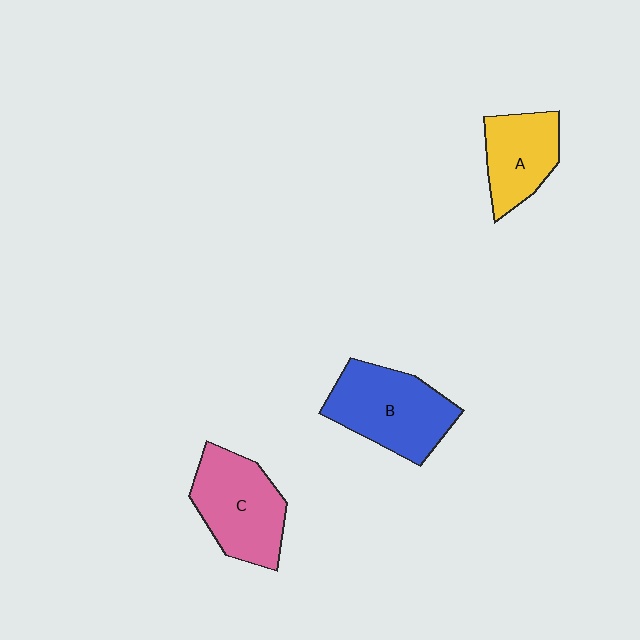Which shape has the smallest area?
Shape A (yellow).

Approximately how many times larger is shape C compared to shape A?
Approximately 1.4 times.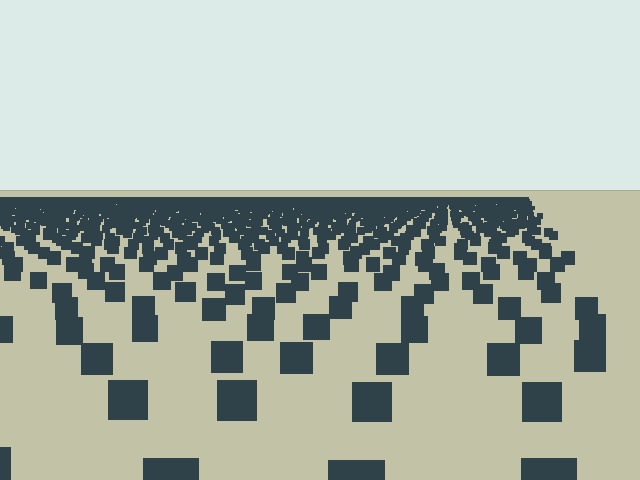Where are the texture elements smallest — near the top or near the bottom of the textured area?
Near the top.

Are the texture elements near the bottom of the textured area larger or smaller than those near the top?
Larger. Near the bottom, elements are closer to the viewer and appear at a bigger on-screen size.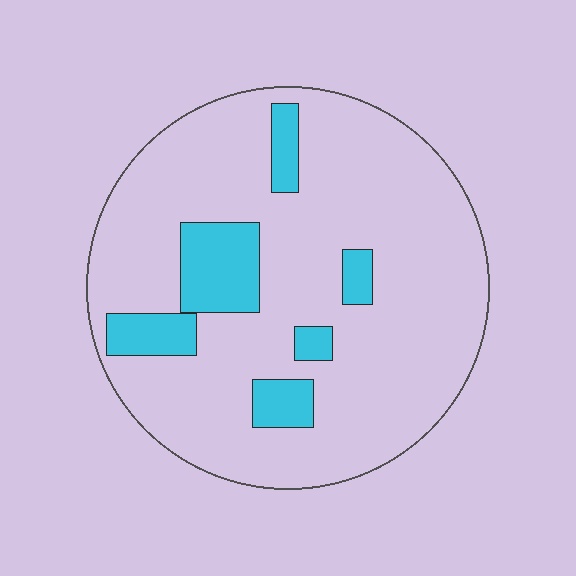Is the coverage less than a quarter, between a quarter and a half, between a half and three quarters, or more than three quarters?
Less than a quarter.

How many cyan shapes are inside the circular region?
6.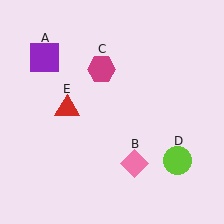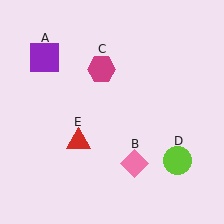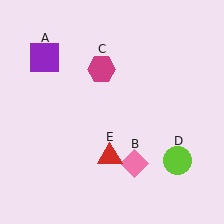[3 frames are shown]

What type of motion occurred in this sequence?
The red triangle (object E) rotated counterclockwise around the center of the scene.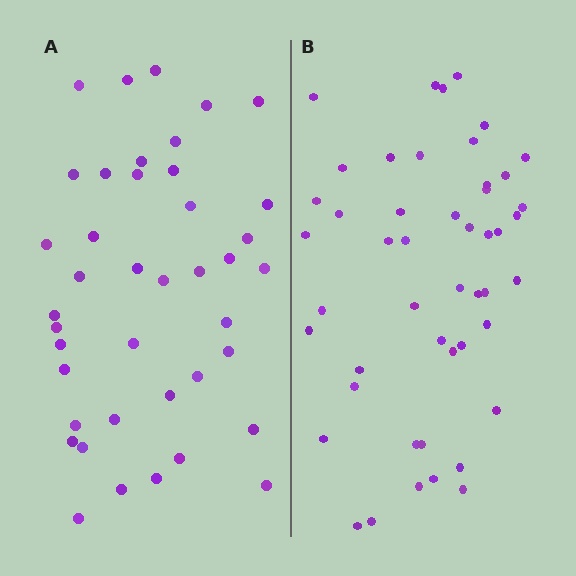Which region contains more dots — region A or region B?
Region B (the right region) has more dots.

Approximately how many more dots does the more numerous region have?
Region B has roughly 8 or so more dots than region A.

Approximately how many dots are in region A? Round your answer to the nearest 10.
About 40 dots. (The exact count is 41, which rounds to 40.)